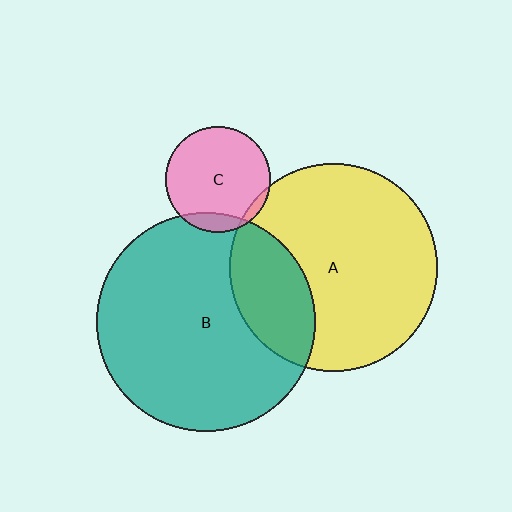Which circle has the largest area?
Circle B (teal).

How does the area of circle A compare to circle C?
Approximately 3.9 times.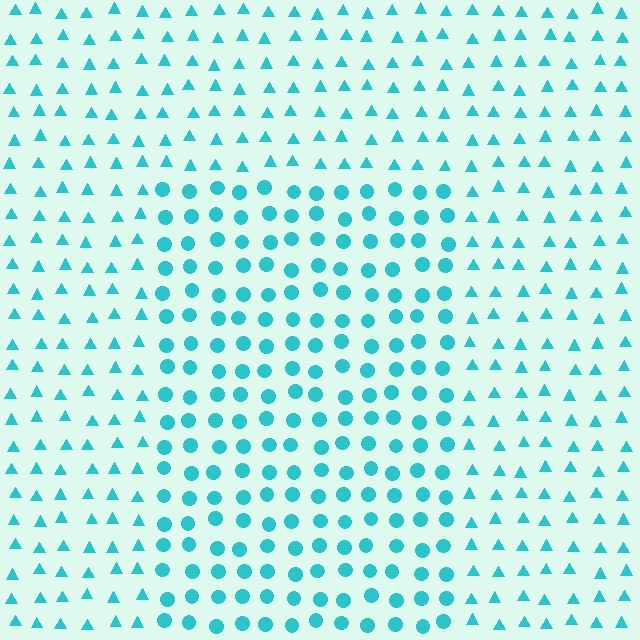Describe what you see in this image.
The image is filled with small cyan elements arranged in a uniform grid. A rectangle-shaped region contains circles, while the surrounding area contains triangles. The boundary is defined purely by the change in element shape.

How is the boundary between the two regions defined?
The boundary is defined by a change in element shape: circles inside vs. triangles outside. All elements share the same color and spacing.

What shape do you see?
I see a rectangle.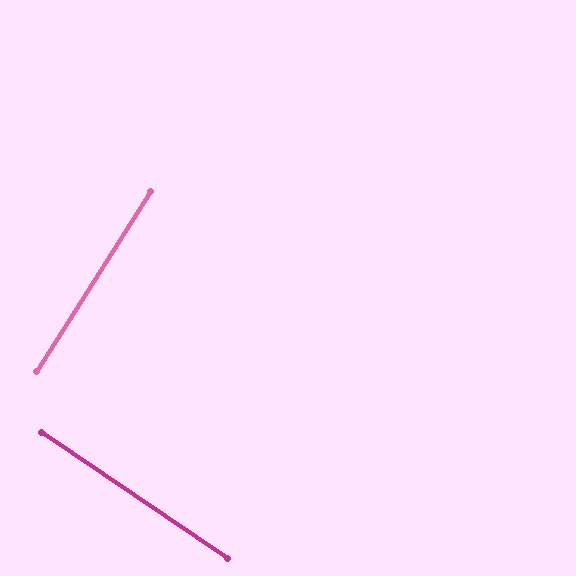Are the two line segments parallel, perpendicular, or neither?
Perpendicular — they meet at approximately 88°.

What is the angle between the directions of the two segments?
Approximately 88 degrees.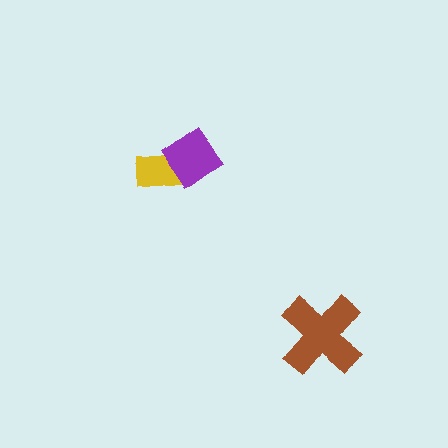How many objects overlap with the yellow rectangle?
1 object overlaps with the yellow rectangle.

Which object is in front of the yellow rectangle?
The purple diamond is in front of the yellow rectangle.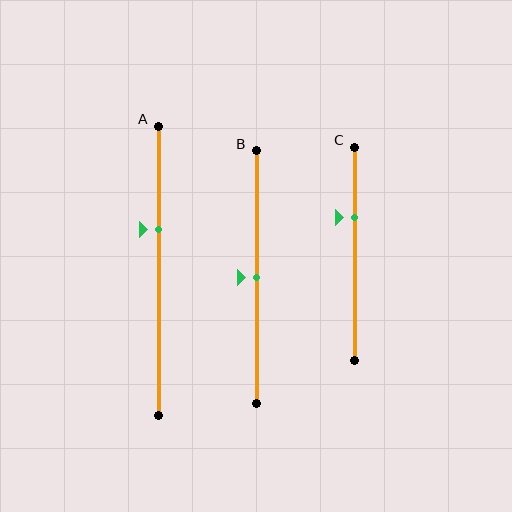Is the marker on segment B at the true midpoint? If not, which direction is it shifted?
Yes, the marker on segment B is at the true midpoint.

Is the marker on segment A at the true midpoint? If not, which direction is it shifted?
No, the marker on segment A is shifted upward by about 14% of the segment length.